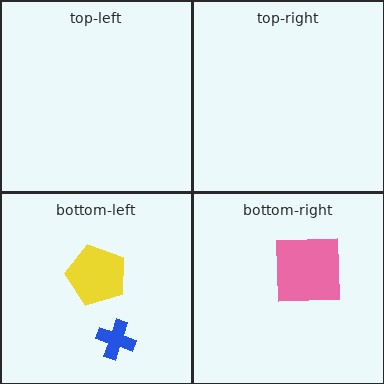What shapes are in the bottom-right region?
The pink square.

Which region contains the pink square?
The bottom-right region.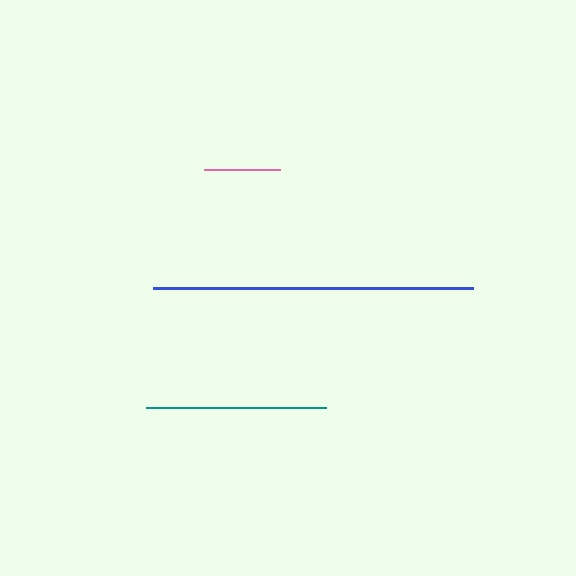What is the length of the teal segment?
The teal segment is approximately 180 pixels long.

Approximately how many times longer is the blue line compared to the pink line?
The blue line is approximately 4.2 times the length of the pink line.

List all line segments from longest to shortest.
From longest to shortest: blue, teal, pink.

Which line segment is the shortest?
The pink line is the shortest at approximately 76 pixels.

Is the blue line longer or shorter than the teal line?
The blue line is longer than the teal line.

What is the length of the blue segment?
The blue segment is approximately 319 pixels long.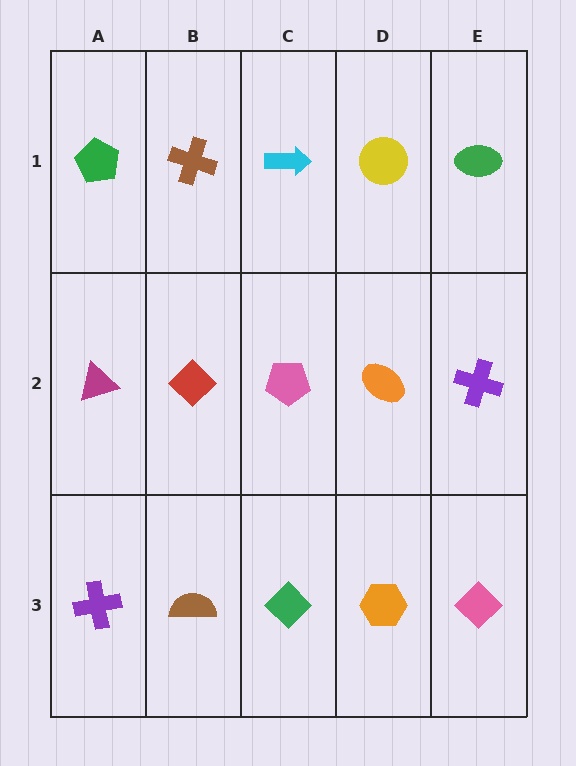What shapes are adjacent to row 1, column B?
A red diamond (row 2, column B), a green pentagon (row 1, column A), a cyan arrow (row 1, column C).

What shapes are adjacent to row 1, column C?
A pink pentagon (row 2, column C), a brown cross (row 1, column B), a yellow circle (row 1, column D).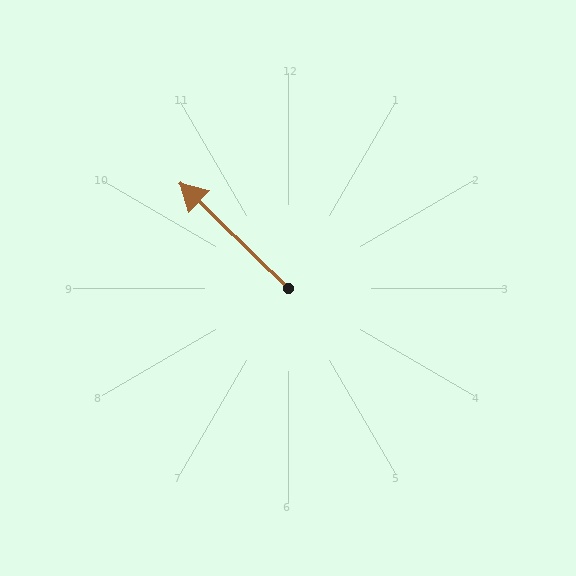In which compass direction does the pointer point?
Northwest.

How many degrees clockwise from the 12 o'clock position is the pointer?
Approximately 314 degrees.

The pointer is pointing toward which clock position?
Roughly 10 o'clock.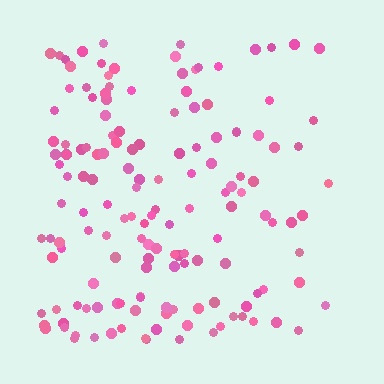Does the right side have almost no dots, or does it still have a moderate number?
Still a moderate number, just noticeably fewer than the left.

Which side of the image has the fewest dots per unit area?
The right.